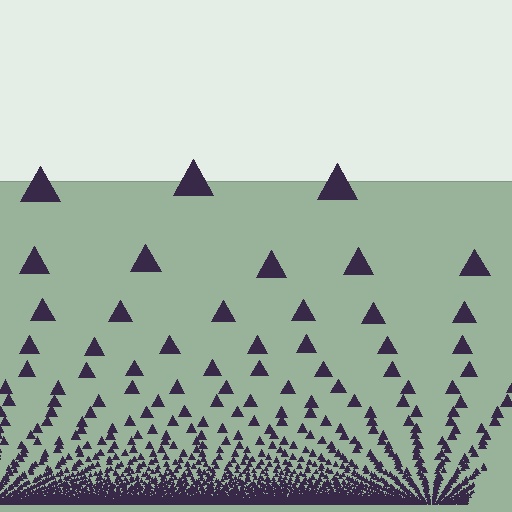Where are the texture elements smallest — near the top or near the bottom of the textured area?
Near the bottom.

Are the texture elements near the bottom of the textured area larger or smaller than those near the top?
Smaller. The gradient is inverted — elements near the bottom are smaller and denser.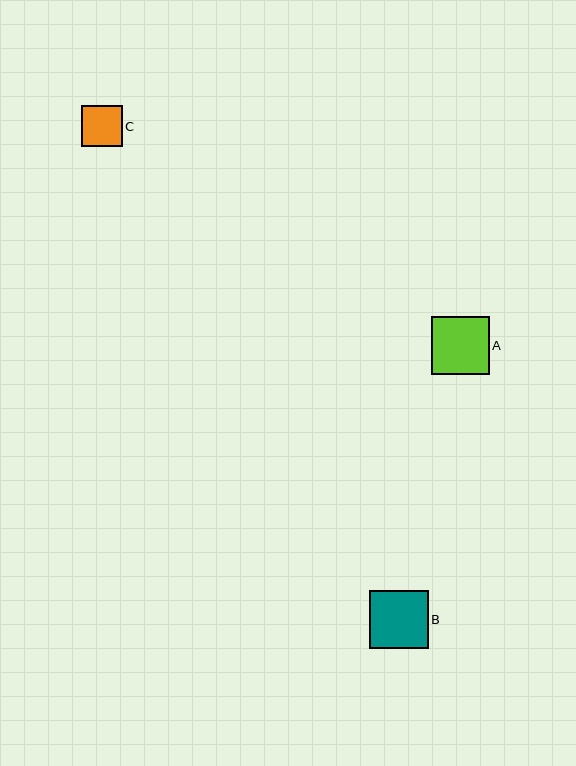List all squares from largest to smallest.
From largest to smallest: B, A, C.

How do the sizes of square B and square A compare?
Square B and square A are approximately the same size.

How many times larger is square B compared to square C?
Square B is approximately 1.5 times the size of square C.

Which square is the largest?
Square B is the largest with a size of approximately 59 pixels.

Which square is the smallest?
Square C is the smallest with a size of approximately 41 pixels.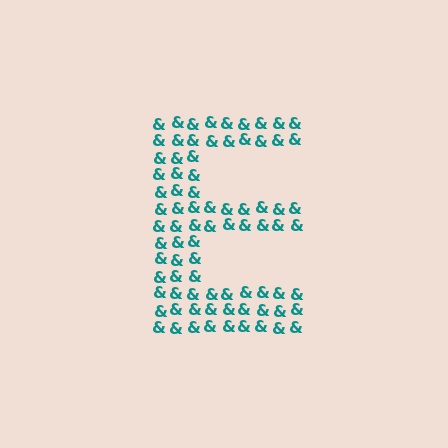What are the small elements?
The small elements are ampersands.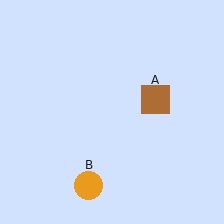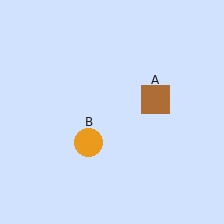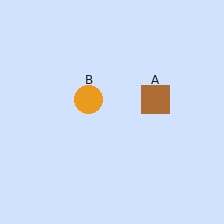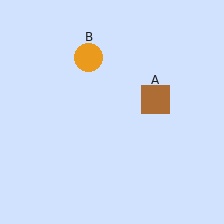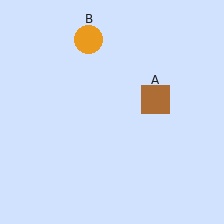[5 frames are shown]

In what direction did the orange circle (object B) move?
The orange circle (object B) moved up.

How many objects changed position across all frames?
1 object changed position: orange circle (object B).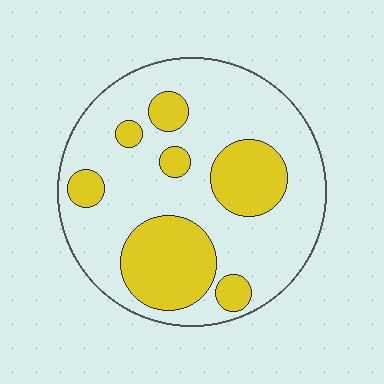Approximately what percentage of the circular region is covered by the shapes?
Approximately 30%.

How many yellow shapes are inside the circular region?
7.